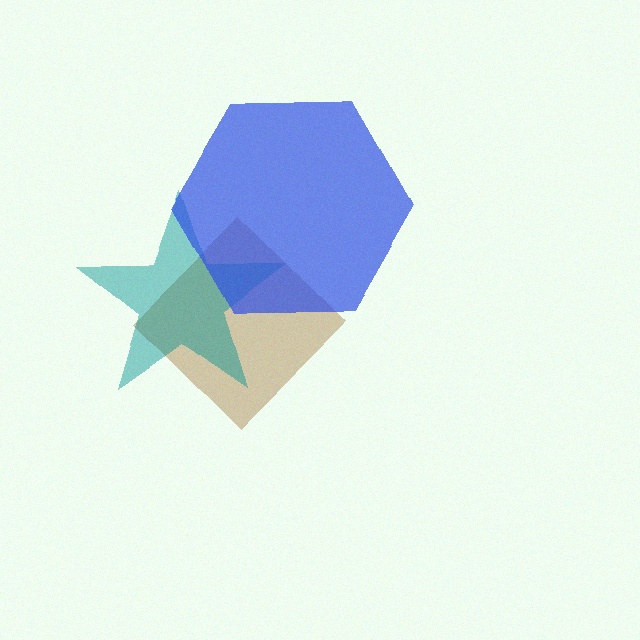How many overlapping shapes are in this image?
There are 3 overlapping shapes in the image.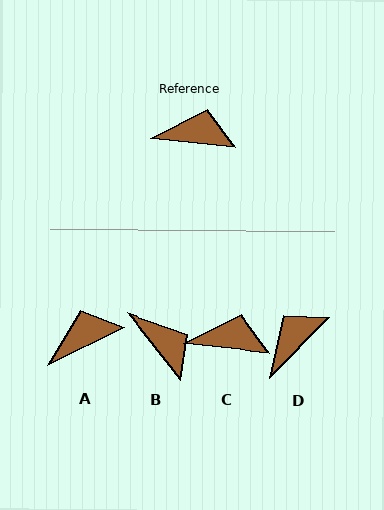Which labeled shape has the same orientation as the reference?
C.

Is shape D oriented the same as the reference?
No, it is off by about 51 degrees.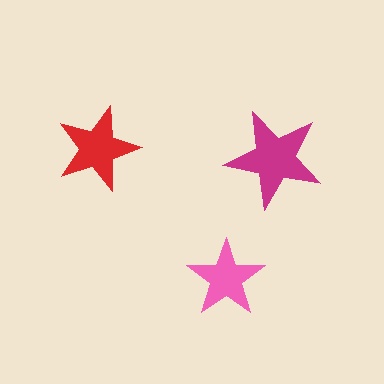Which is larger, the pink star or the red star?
The red one.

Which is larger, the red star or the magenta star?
The magenta one.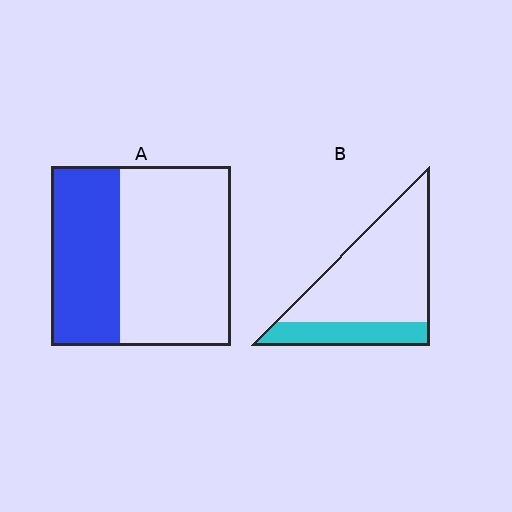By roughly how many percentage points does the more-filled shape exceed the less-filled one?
By roughly 15 percentage points (A over B).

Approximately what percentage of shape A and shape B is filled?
A is approximately 40% and B is approximately 25%.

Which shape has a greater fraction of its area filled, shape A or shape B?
Shape A.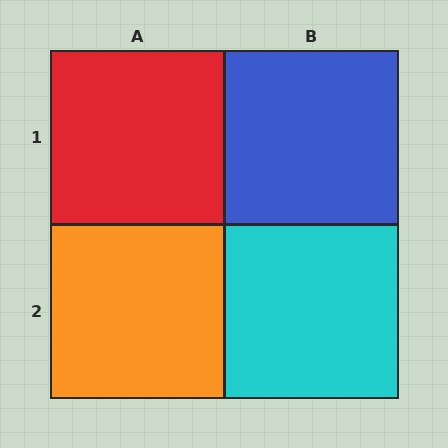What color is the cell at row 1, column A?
Red.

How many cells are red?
1 cell is red.